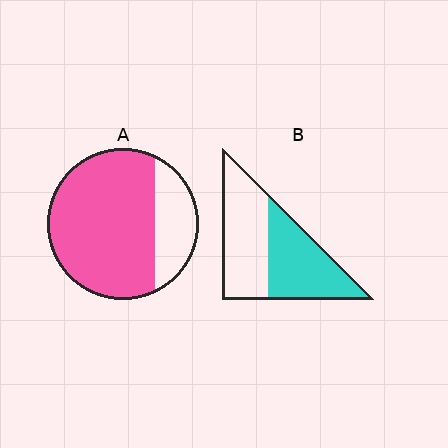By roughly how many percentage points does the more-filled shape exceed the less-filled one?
By roughly 25 percentage points (A over B).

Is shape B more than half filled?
Roughly half.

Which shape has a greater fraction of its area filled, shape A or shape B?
Shape A.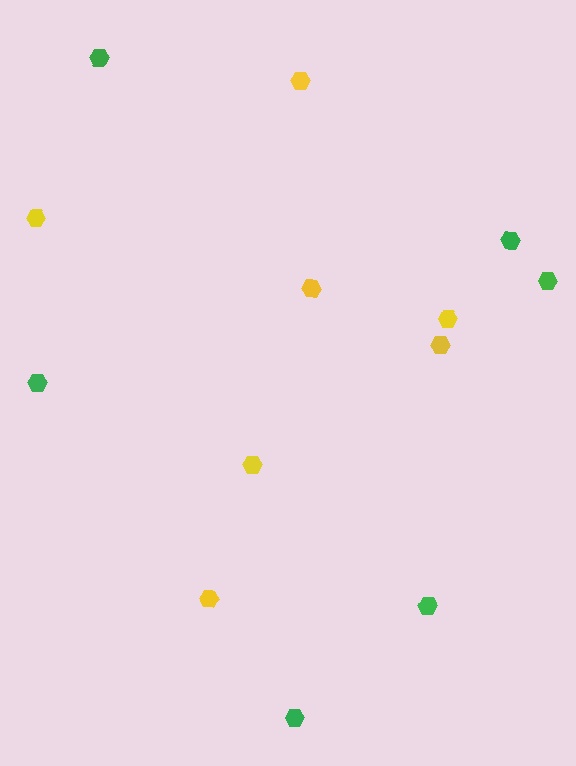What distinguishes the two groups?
There are 2 groups: one group of green hexagons (6) and one group of yellow hexagons (7).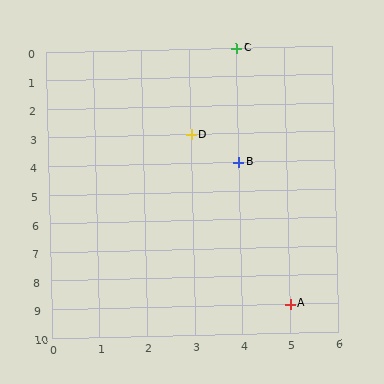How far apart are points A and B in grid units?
Points A and B are 1 column and 5 rows apart (about 5.1 grid units diagonally).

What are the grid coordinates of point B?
Point B is at grid coordinates (4, 4).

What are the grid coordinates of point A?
Point A is at grid coordinates (5, 9).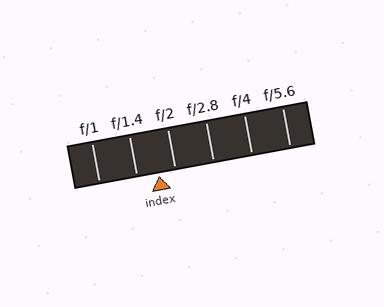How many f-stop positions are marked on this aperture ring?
There are 6 f-stop positions marked.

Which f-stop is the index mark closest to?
The index mark is closest to f/2.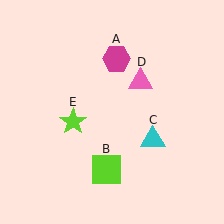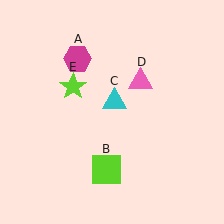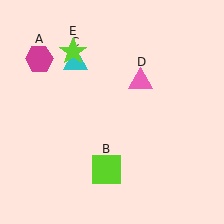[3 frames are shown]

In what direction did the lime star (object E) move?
The lime star (object E) moved up.